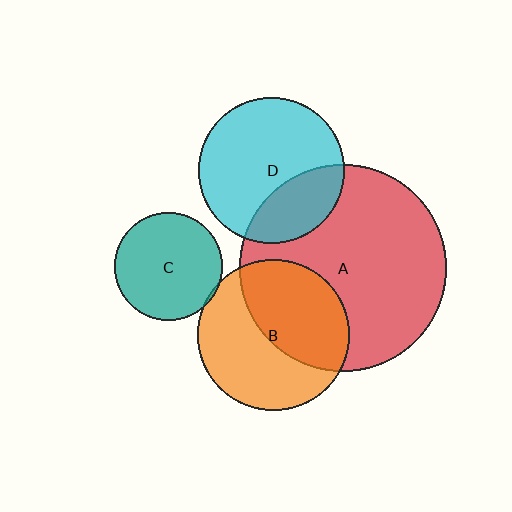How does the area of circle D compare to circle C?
Approximately 1.8 times.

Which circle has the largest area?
Circle A (red).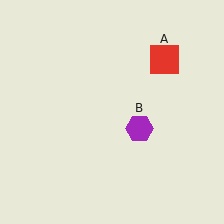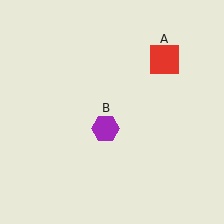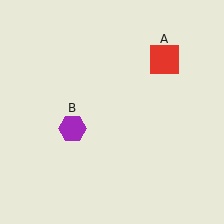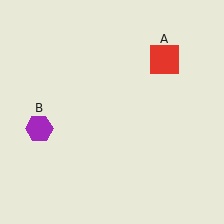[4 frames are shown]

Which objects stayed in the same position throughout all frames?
Red square (object A) remained stationary.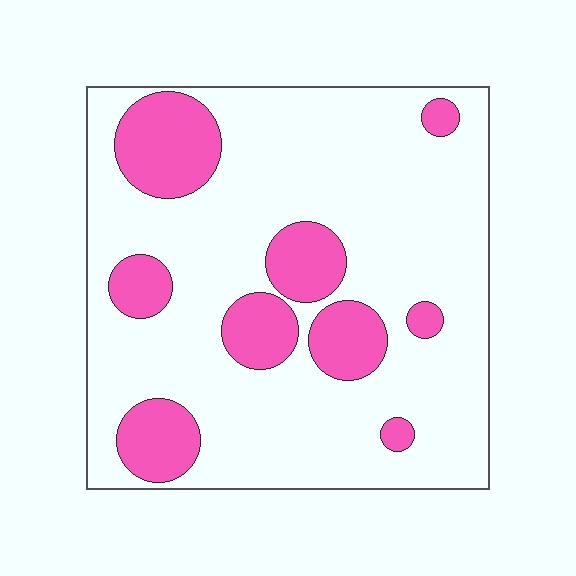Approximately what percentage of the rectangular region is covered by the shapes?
Approximately 20%.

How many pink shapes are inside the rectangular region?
9.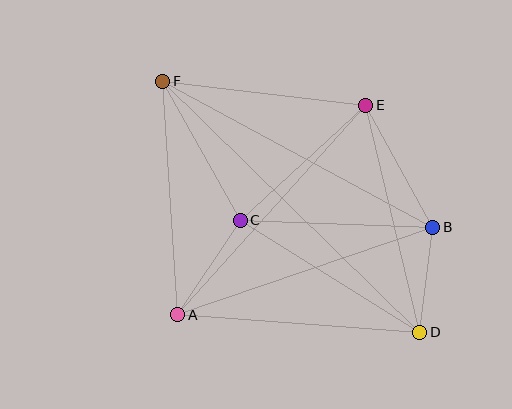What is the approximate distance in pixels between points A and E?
The distance between A and E is approximately 282 pixels.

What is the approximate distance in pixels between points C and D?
The distance between C and D is approximately 212 pixels.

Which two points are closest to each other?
Points B and D are closest to each other.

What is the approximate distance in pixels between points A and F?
The distance between A and F is approximately 234 pixels.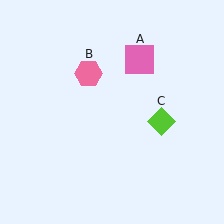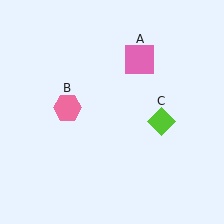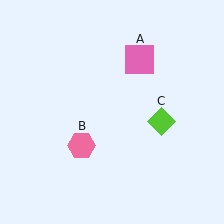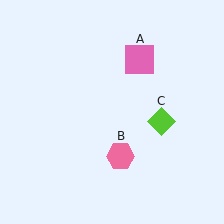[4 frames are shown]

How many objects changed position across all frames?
1 object changed position: pink hexagon (object B).